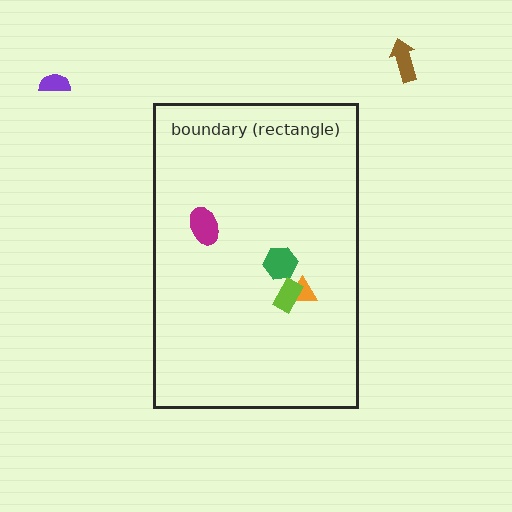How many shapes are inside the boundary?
4 inside, 2 outside.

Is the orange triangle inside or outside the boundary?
Inside.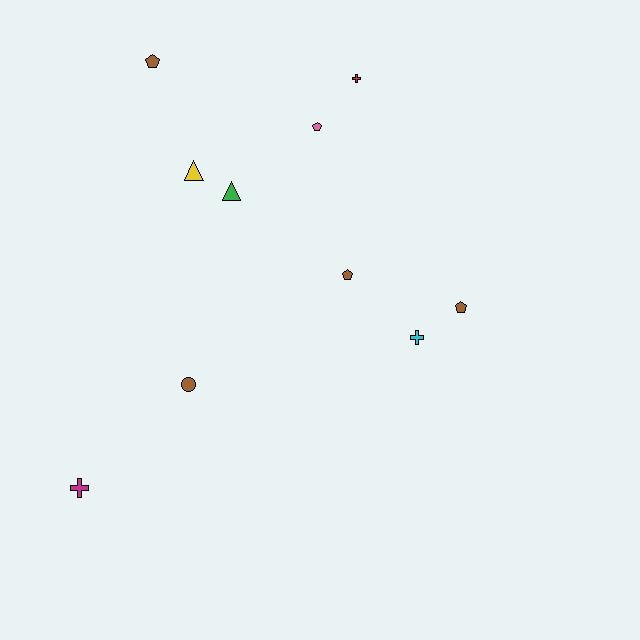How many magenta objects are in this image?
There is 1 magenta object.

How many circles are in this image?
There is 1 circle.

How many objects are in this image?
There are 10 objects.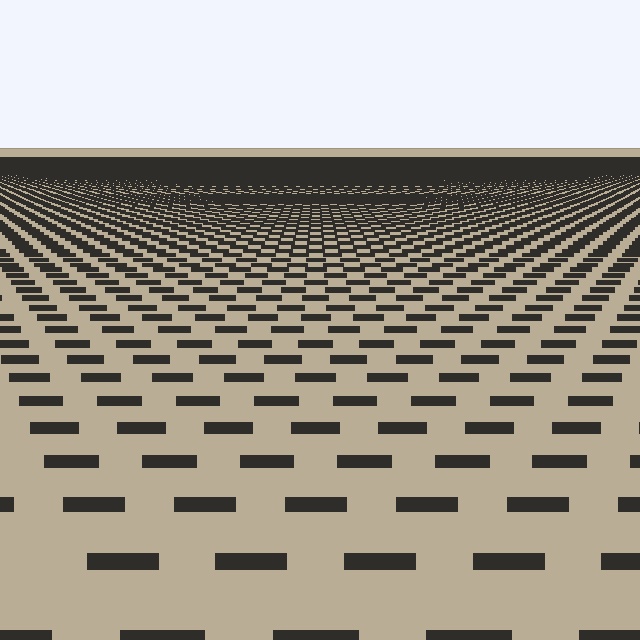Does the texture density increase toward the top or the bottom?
Density increases toward the top.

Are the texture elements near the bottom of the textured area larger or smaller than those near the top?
Larger. Near the bottom, elements are closer to the viewer and appear at a bigger on-screen size.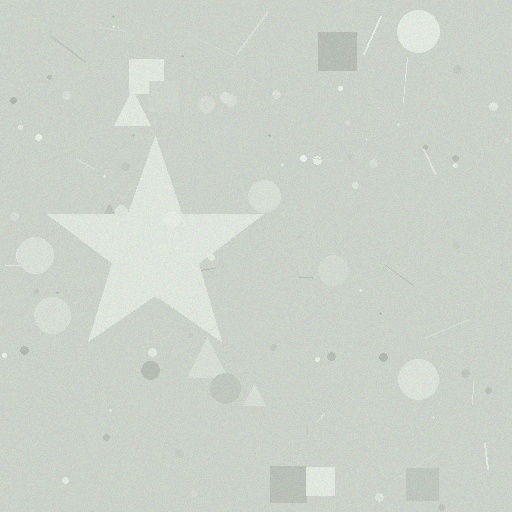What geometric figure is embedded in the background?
A star is embedded in the background.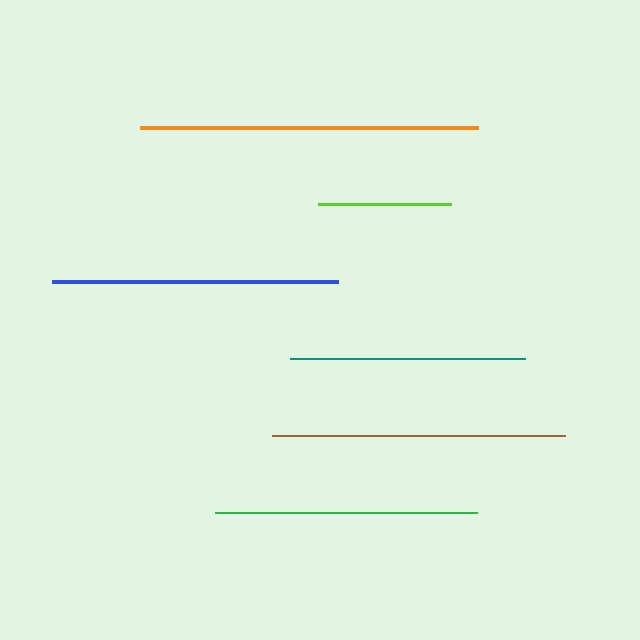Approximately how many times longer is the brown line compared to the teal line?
The brown line is approximately 1.3 times the length of the teal line.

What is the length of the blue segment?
The blue segment is approximately 286 pixels long.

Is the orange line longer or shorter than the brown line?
The orange line is longer than the brown line.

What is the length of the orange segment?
The orange segment is approximately 338 pixels long.